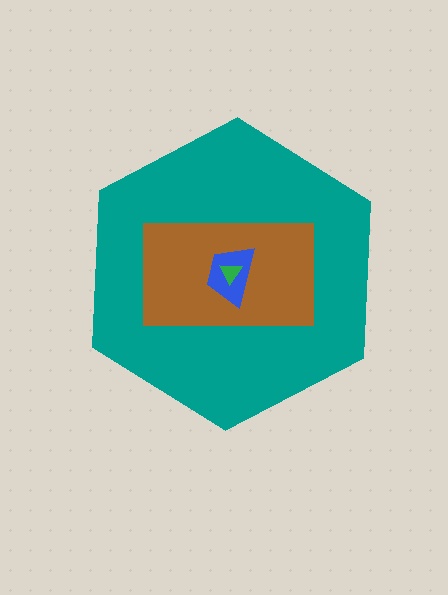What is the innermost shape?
The green triangle.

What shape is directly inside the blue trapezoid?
The green triangle.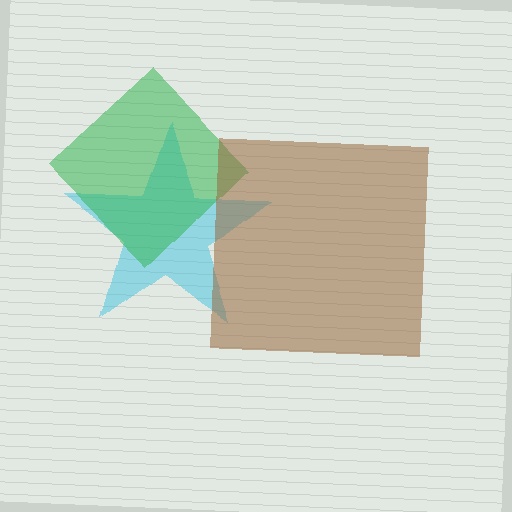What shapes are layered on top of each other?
The layered shapes are: a cyan star, a green diamond, a brown square.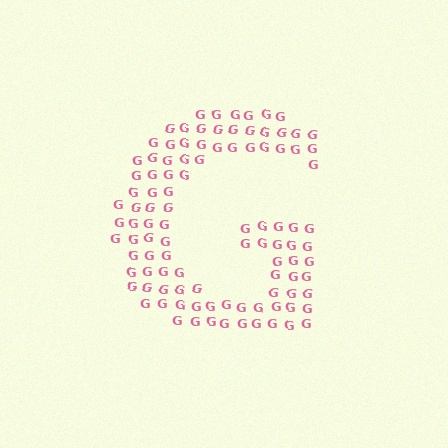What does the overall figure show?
The overall figure shows the letter G.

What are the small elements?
The small elements are letter G's.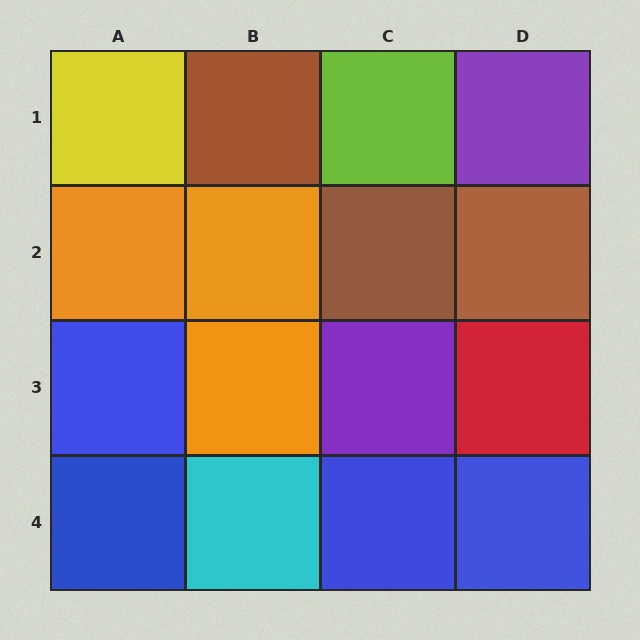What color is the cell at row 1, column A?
Yellow.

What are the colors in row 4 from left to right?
Blue, cyan, blue, blue.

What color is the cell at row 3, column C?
Purple.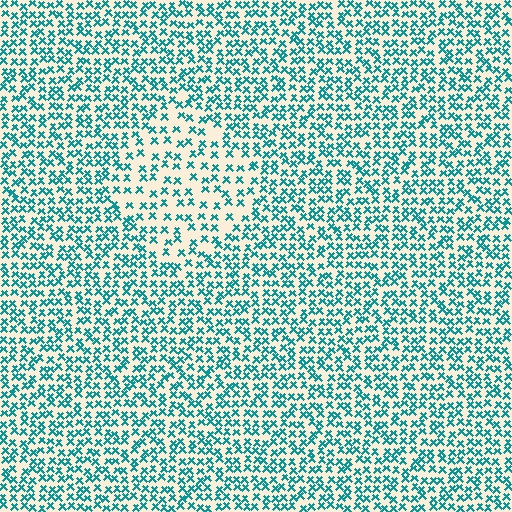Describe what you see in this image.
The image contains small teal elements arranged at two different densities. A diamond-shaped region is visible where the elements are less densely packed than the surrounding area.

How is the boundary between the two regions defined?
The boundary is defined by a change in element density (approximately 1.8x ratio). All elements are the same color, size, and shape.